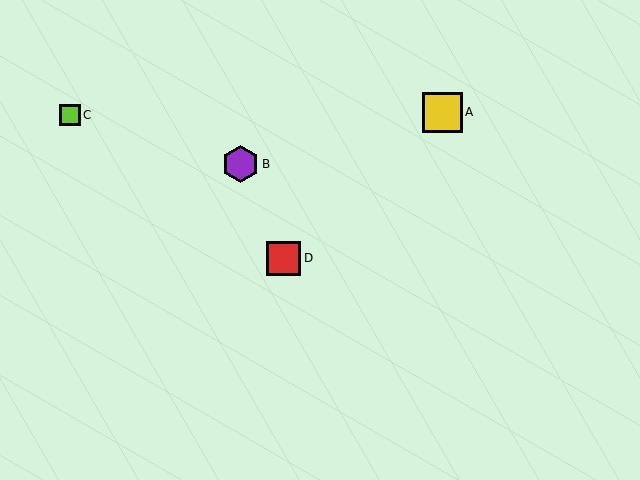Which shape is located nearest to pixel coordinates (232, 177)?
The purple hexagon (labeled B) at (240, 164) is nearest to that location.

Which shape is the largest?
The yellow square (labeled A) is the largest.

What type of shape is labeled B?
Shape B is a purple hexagon.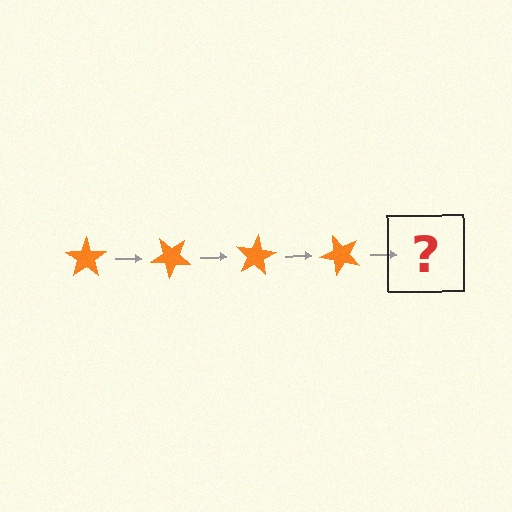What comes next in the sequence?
The next element should be an orange star rotated 160 degrees.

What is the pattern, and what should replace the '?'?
The pattern is that the star rotates 40 degrees each step. The '?' should be an orange star rotated 160 degrees.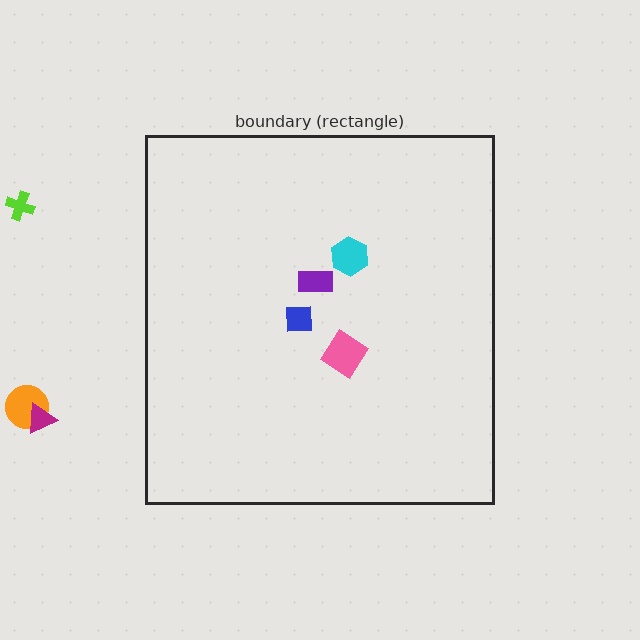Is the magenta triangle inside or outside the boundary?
Outside.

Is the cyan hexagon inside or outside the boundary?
Inside.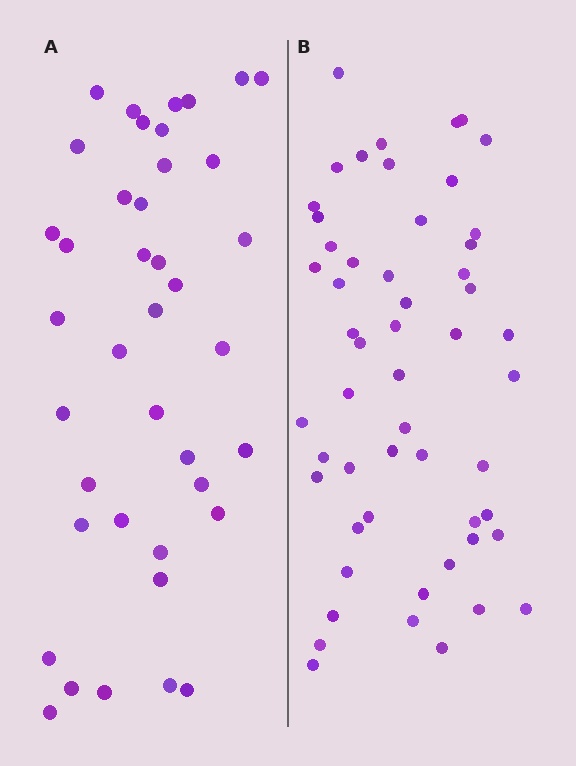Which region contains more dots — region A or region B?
Region B (the right region) has more dots.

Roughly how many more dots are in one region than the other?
Region B has approximately 15 more dots than region A.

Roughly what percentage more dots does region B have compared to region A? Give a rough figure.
About 35% more.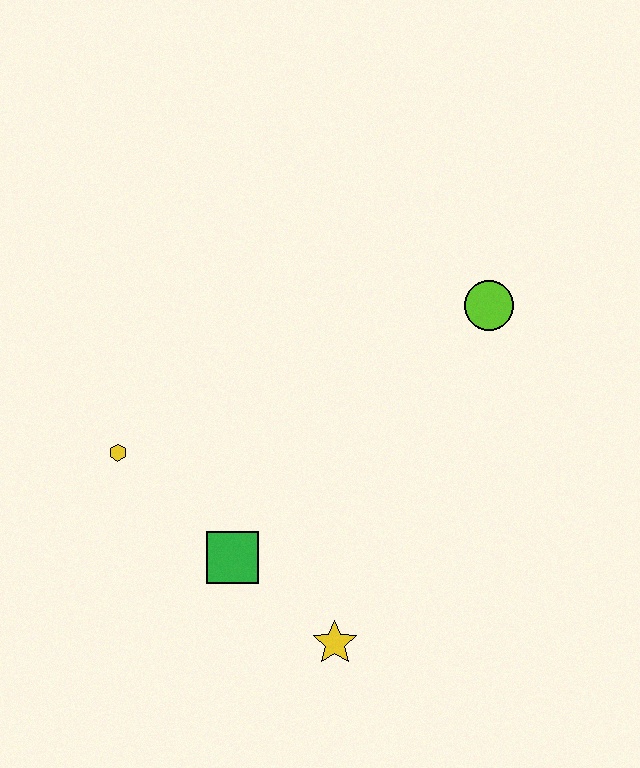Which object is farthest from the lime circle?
The yellow hexagon is farthest from the lime circle.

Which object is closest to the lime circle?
The green square is closest to the lime circle.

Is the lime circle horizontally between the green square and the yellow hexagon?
No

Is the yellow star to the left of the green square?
No